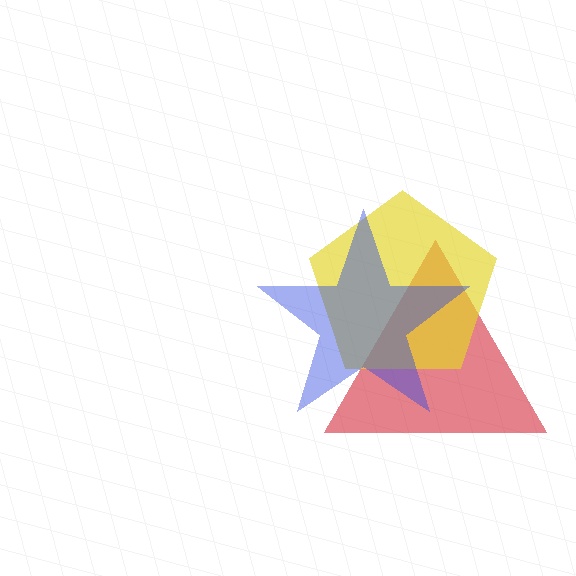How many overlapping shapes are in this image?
There are 3 overlapping shapes in the image.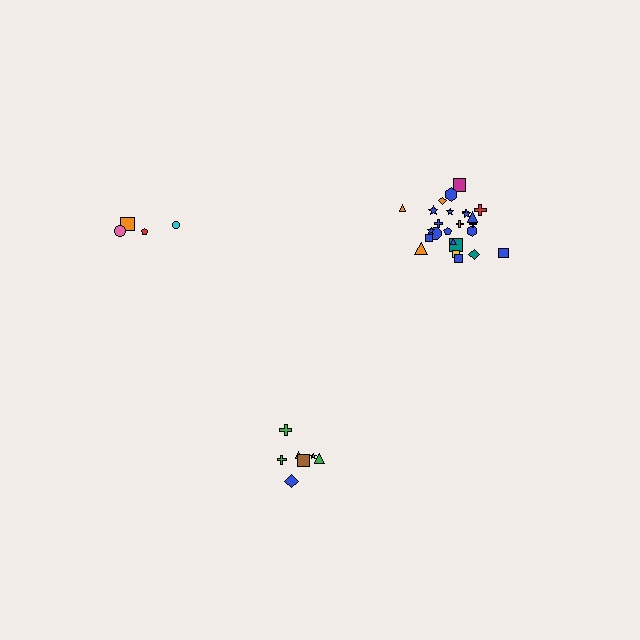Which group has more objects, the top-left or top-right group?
The top-right group.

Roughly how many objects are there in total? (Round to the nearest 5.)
Roughly 35 objects in total.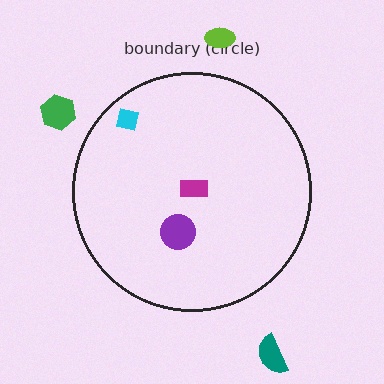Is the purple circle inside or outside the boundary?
Inside.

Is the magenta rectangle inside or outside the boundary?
Inside.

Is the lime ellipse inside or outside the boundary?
Outside.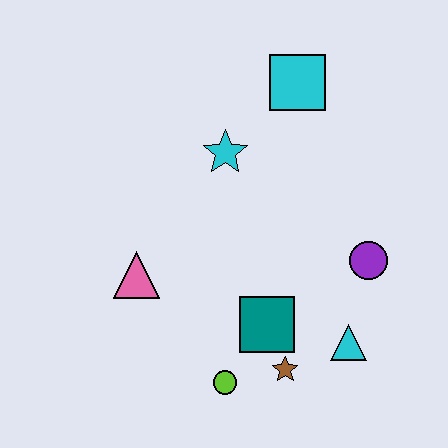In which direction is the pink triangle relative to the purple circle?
The pink triangle is to the left of the purple circle.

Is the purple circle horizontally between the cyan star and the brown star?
No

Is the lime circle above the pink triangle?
No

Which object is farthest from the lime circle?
The cyan square is farthest from the lime circle.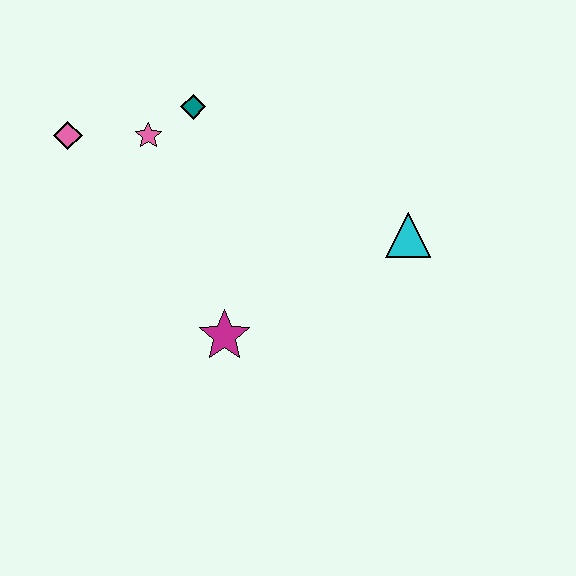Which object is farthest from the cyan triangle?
The pink diamond is farthest from the cyan triangle.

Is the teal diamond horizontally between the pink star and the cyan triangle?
Yes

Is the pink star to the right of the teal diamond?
No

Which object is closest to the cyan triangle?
The magenta star is closest to the cyan triangle.